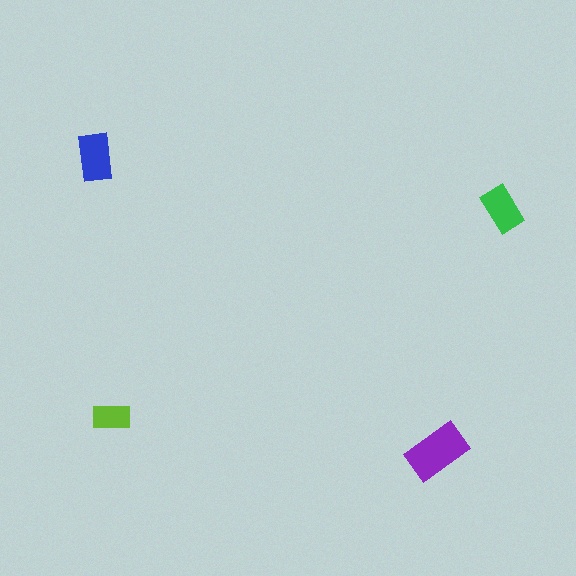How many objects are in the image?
There are 4 objects in the image.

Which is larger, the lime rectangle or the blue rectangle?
The blue one.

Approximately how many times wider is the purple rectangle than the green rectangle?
About 1.5 times wider.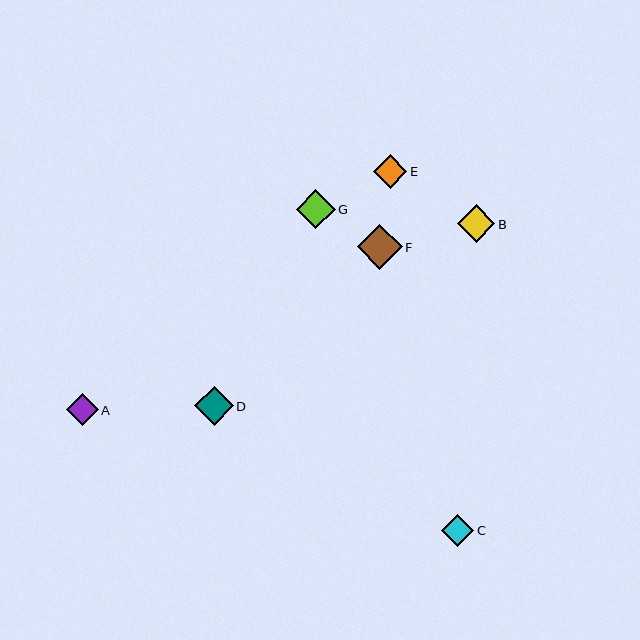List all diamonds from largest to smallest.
From largest to smallest: F, G, D, B, E, C, A.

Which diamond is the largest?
Diamond F is the largest with a size of approximately 45 pixels.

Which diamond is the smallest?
Diamond A is the smallest with a size of approximately 32 pixels.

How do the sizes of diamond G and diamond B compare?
Diamond G and diamond B are approximately the same size.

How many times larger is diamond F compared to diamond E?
Diamond F is approximately 1.3 times the size of diamond E.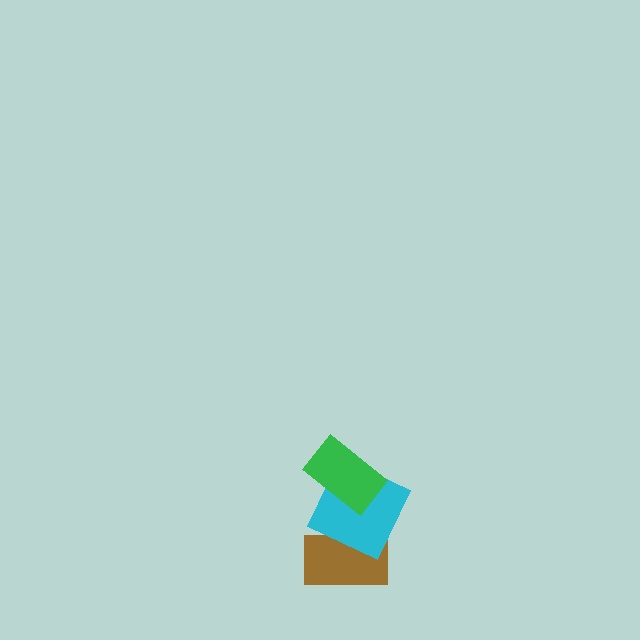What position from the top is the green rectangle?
The green rectangle is 1st from the top.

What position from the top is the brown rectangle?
The brown rectangle is 3rd from the top.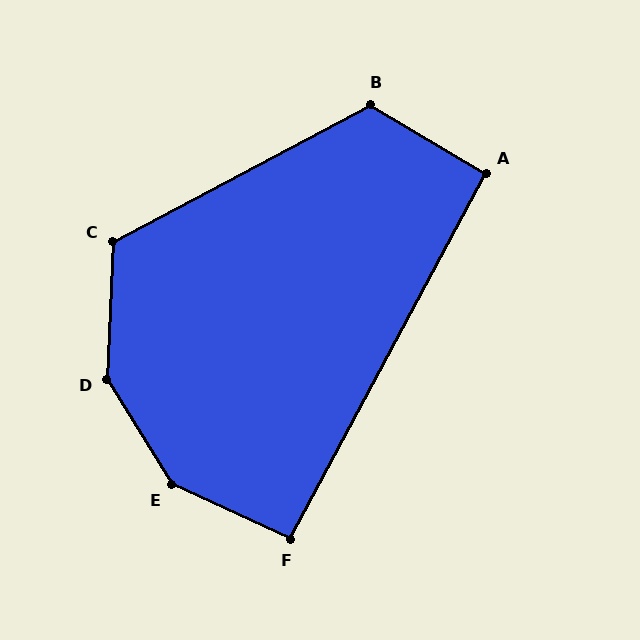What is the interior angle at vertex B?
Approximately 121 degrees (obtuse).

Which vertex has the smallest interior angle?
A, at approximately 93 degrees.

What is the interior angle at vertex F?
Approximately 93 degrees (approximately right).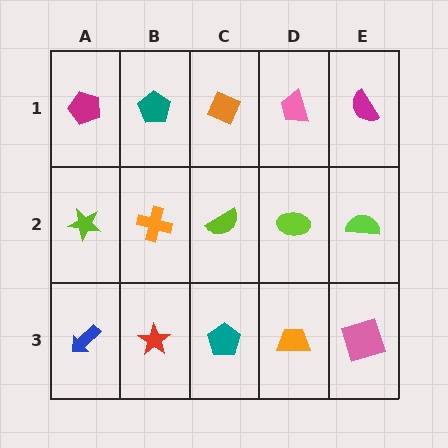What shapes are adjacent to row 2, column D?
A pink trapezoid (row 1, column D), an orange trapezoid (row 3, column D), a lime semicircle (row 2, column C), a lime semicircle (row 2, column E).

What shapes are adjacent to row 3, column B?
An orange cross (row 2, column B), a blue arrow (row 3, column A), a teal pentagon (row 3, column C).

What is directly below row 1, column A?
A lime star.